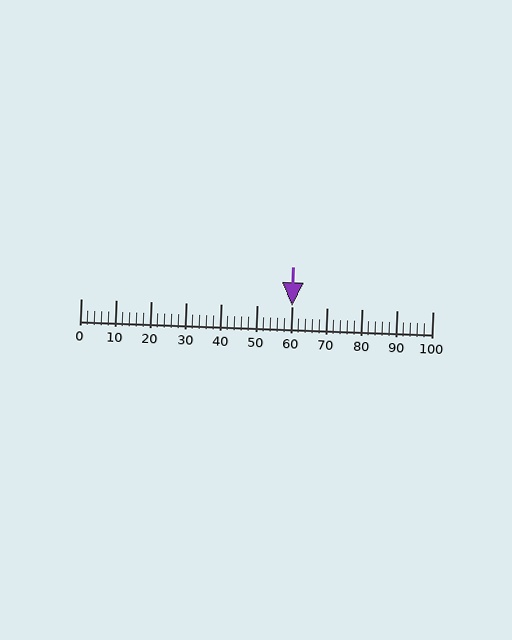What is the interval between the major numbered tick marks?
The major tick marks are spaced 10 units apart.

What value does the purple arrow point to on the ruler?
The purple arrow points to approximately 60.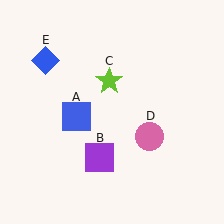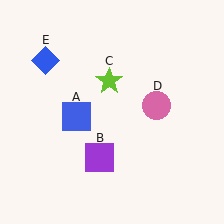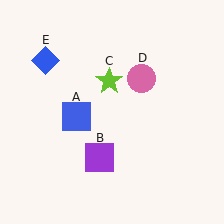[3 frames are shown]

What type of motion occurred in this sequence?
The pink circle (object D) rotated counterclockwise around the center of the scene.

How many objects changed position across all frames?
1 object changed position: pink circle (object D).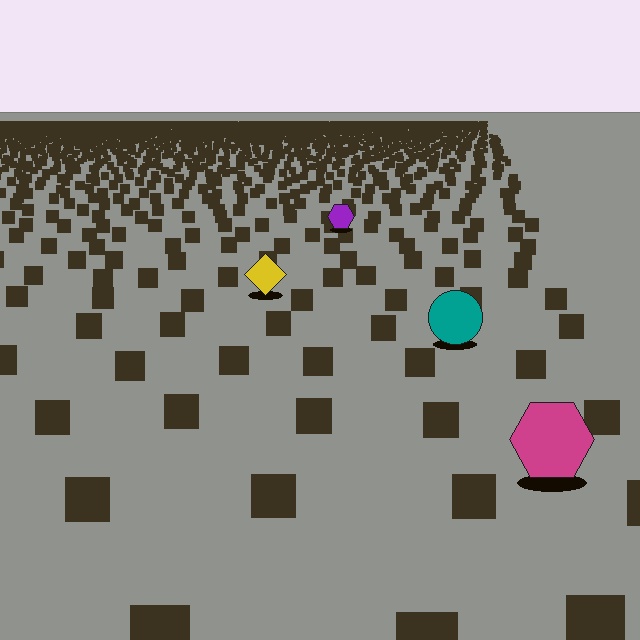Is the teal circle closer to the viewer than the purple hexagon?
Yes. The teal circle is closer — you can tell from the texture gradient: the ground texture is coarser near it.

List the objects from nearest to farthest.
From nearest to farthest: the magenta hexagon, the teal circle, the yellow diamond, the purple hexagon.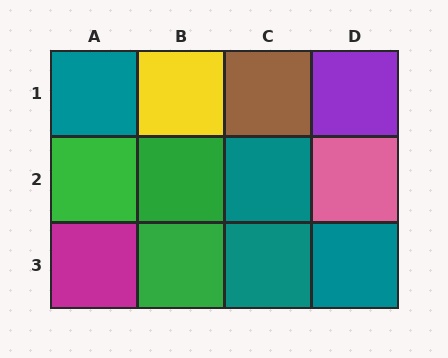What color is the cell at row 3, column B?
Green.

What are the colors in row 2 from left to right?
Green, green, teal, pink.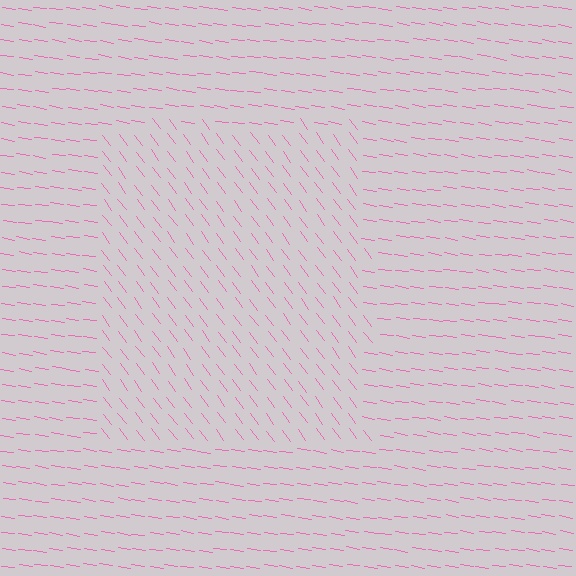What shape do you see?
I see a rectangle.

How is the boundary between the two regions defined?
The boundary is defined purely by a change in line orientation (approximately 45 degrees difference). All lines are the same color and thickness.